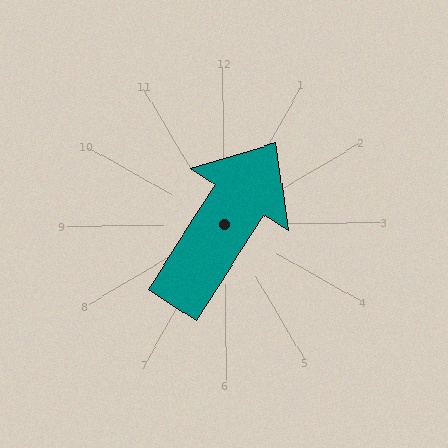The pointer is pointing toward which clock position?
Roughly 1 o'clock.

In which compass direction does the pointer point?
Northeast.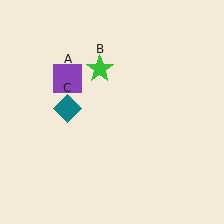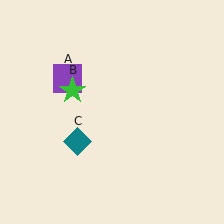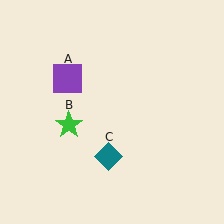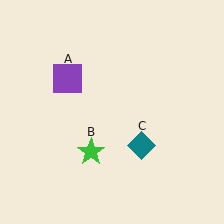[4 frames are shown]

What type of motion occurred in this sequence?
The green star (object B), teal diamond (object C) rotated counterclockwise around the center of the scene.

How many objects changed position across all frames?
2 objects changed position: green star (object B), teal diamond (object C).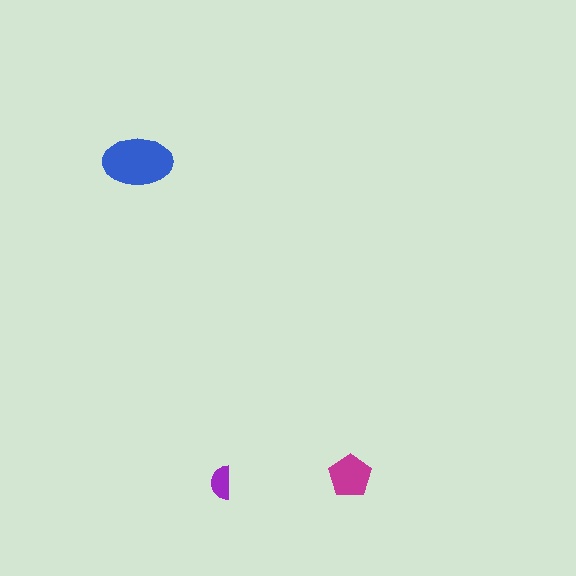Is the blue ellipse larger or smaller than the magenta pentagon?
Larger.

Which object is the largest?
The blue ellipse.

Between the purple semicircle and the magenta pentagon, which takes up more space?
The magenta pentagon.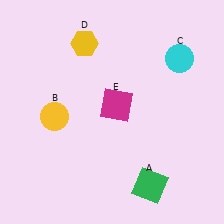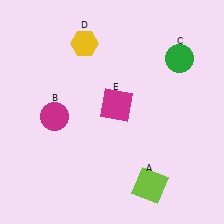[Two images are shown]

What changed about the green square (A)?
In Image 1, A is green. In Image 2, it changed to lime.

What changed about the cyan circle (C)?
In Image 1, C is cyan. In Image 2, it changed to green.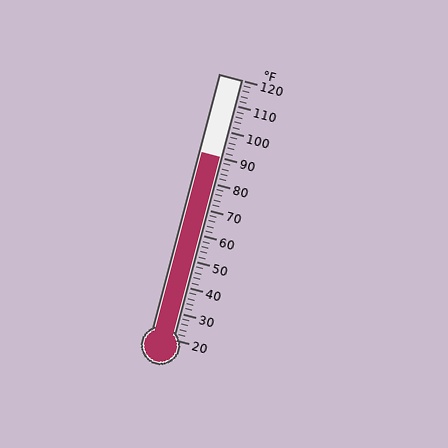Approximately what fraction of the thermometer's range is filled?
The thermometer is filled to approximately 70% of its range.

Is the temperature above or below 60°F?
The temperature is above 60°F.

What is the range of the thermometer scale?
The thermometer scale ranges from 20°F to 120°F.